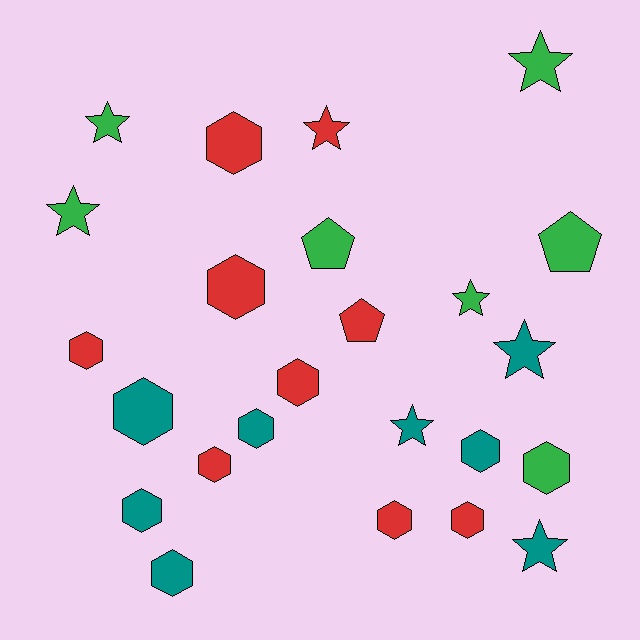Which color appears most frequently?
Red, with 9 objects.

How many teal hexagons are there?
There are 5 teal hexagons.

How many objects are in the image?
There are 24 objects.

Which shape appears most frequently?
Hexagon, with 13 objects.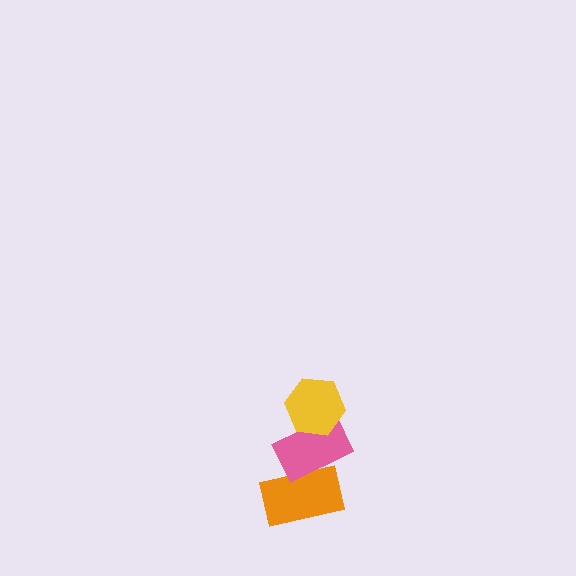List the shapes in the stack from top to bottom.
From top to bottom: the yellow hexagon, the pink rectangle, the orange rectangle.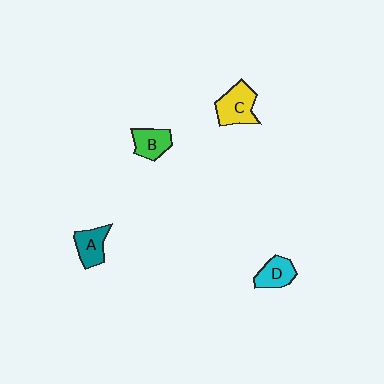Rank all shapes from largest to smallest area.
From largest to smallest: C (yellow), A (teal), B (green), D (cyan).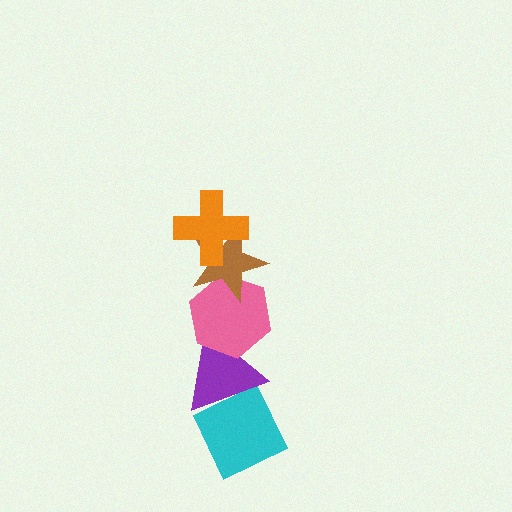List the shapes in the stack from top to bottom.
From top to bottom: the orange cross, the brown star, the pink hexagon, the purple triangle, the cyan diamond.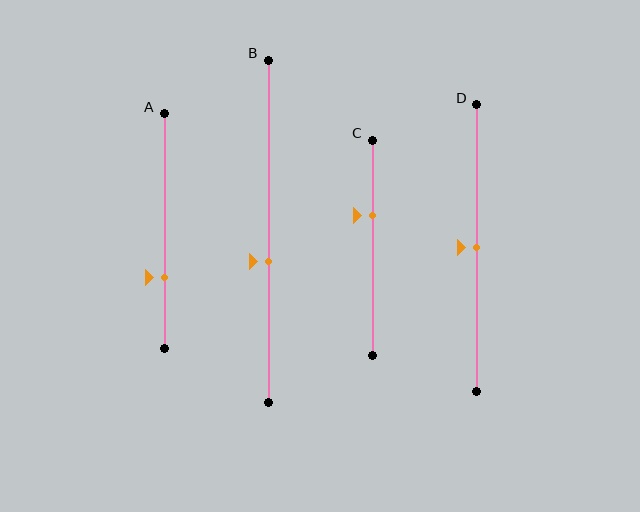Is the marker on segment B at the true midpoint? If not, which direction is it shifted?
No, the marker on segment B is shifted downward by about 9% of the segment length.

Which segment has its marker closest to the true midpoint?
Segment D has its marker closest to the true midpoint.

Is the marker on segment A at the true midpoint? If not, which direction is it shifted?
No, the marker on segment A is shifted downward by about 20% of the segment length.